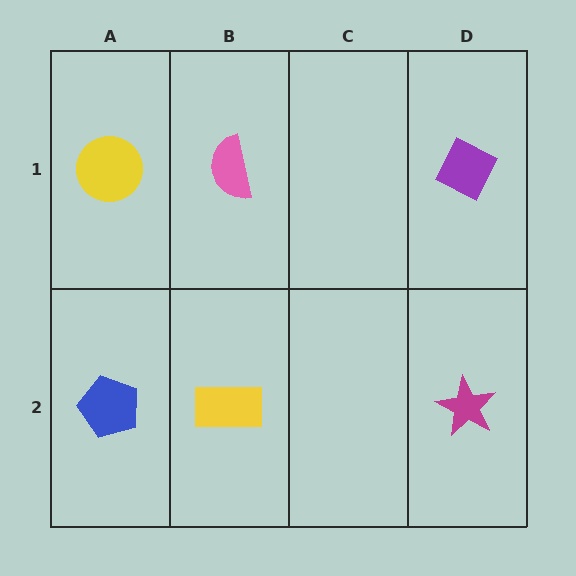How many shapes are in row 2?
3 shapes.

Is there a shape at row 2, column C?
No, that cell is empty.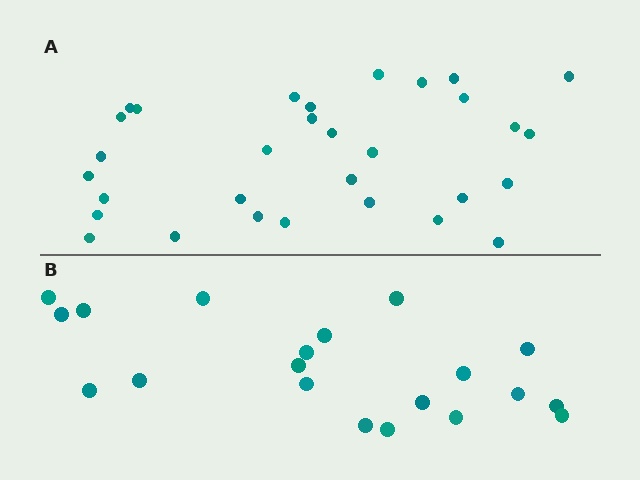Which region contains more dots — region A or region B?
Region A (the top region) has more dots.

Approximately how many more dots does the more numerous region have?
Region A has roughly 12 or so more dots than region B.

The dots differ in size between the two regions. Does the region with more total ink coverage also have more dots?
No. Region B has more total ink coverage because its dots are larger, but region A actually contains more individual dots. Total area can be misleading — the number of items is what matters here.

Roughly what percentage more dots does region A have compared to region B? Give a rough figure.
About 55% more.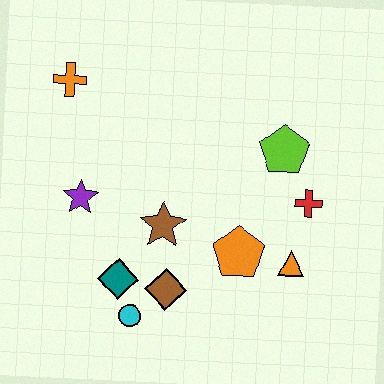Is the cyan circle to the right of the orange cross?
Yes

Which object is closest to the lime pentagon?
The red cross is closest to the lime pentagon.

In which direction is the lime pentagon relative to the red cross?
The lime pentagon is above the red cross.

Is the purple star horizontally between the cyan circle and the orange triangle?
No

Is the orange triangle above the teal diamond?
Yes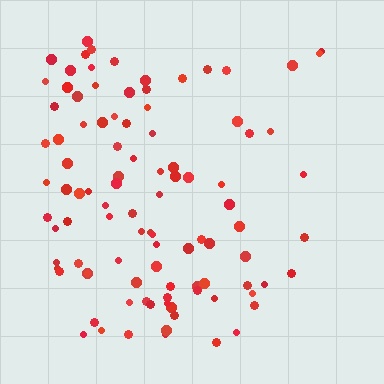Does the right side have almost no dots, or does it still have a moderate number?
Still a moderate number, just noticeably fewer than the left.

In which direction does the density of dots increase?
From right to left, with the left side densest.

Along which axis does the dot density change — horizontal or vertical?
Horizontal.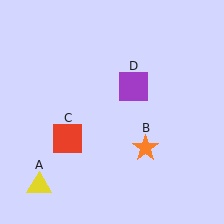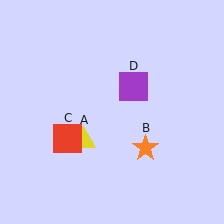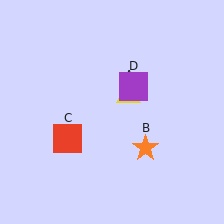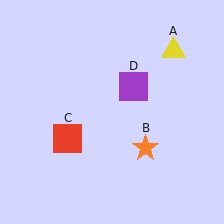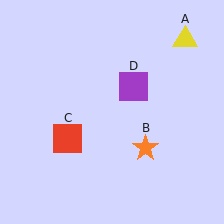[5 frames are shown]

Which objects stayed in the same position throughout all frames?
Orange star (object B) and red square (object C) and purple square (object D) remained stationary.